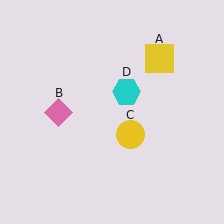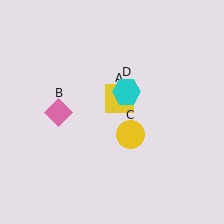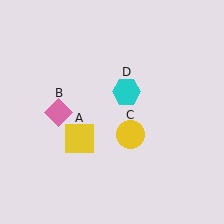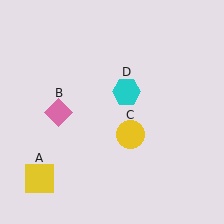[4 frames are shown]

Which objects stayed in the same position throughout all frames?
Pink diamond (object B) and yellow circle (object C) and cyan hexagon (object D) remained stationary.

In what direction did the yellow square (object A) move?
The yellow square (object A) moved down and to the left.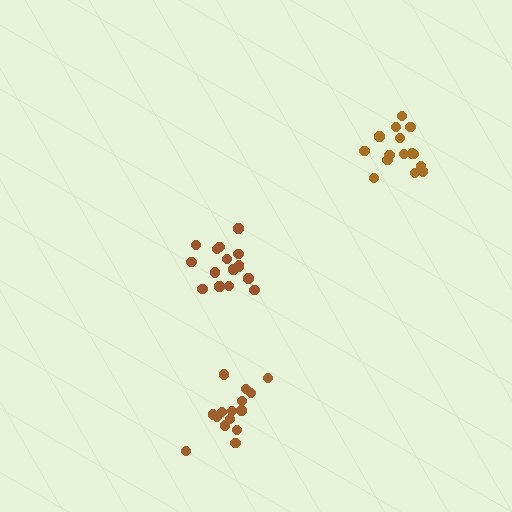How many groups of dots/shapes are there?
There are 3 groups.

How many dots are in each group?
Group 1: 16 dots, Group 2: 15 dots, Group 3: 15 dots (46 total).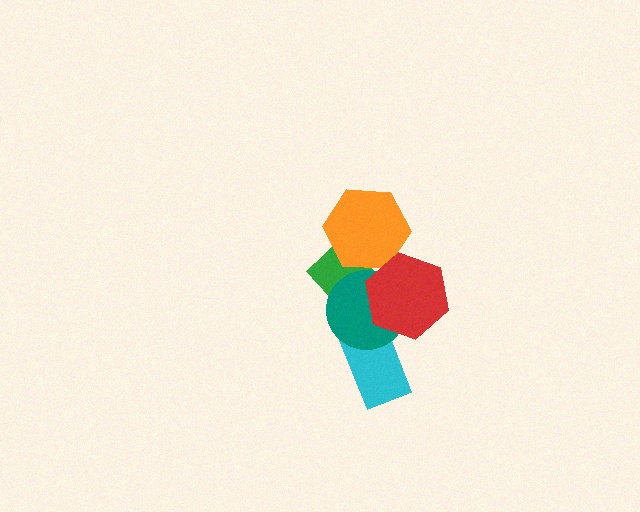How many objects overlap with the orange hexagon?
2 objects overlap with the orange hexagon.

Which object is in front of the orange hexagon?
The red hexagon is in front of the orange hexagon.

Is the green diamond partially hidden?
Yes, it is partially covered by another shape.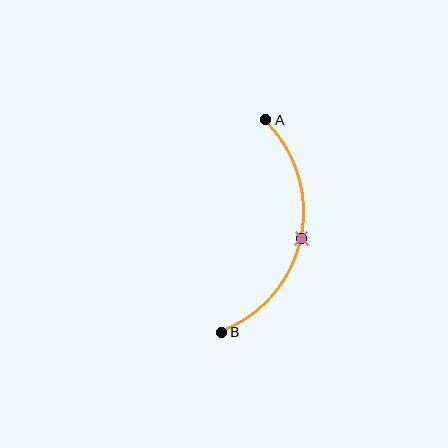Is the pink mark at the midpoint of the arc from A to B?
Yes. The pink mark lies on the arc at equal arc-length from both A and B — it is the arc midpoint.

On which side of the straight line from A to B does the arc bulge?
The arc bulges to the right of the straight line connecting A and B.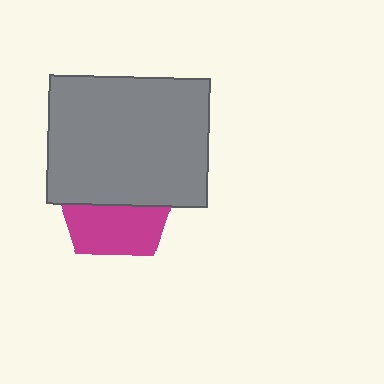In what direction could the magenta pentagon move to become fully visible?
The magenta pentagon could move down. That would shift it out from behind the gray rectangle entirely.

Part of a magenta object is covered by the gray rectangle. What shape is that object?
It is a pentagon.